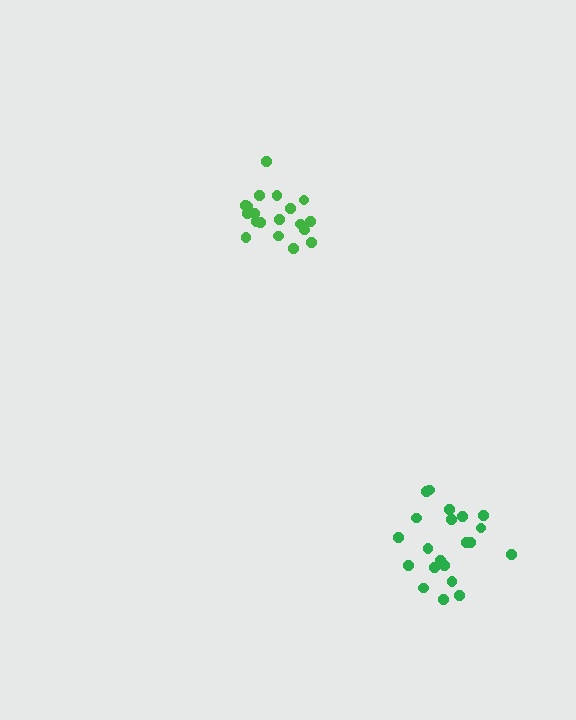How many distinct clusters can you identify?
There are 2 distinct clusters.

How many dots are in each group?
Group 1: 19 dots, Group 2: 21 dots (40 total).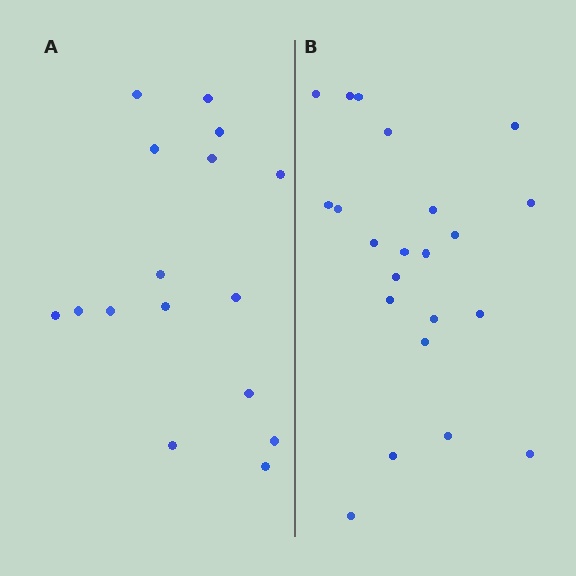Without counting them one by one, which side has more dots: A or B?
Region B (the right region) has more dots.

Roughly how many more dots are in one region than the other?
Region B has about 6 more dots than region A.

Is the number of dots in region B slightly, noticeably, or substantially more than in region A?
Region B has noticeably more, but not dramatically so. The ratio is roughly 1.4 to 1.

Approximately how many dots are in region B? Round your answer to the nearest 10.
About 20 dots. (The exact count is 22, which rounds to 20.)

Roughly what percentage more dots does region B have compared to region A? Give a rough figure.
About 40% more.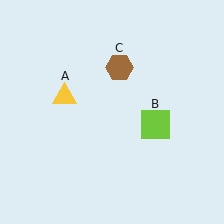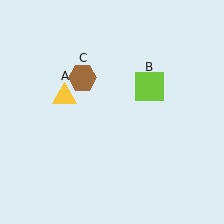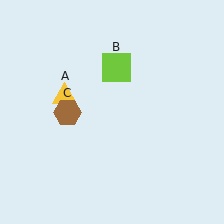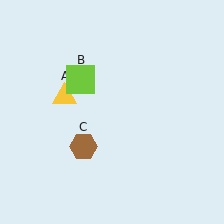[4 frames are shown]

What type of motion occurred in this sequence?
The lime square (object B), brown hexagon (object C) rotated counterclockwise around the center of the scene.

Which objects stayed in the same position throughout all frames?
Yellow triangle (object A) remained stationary.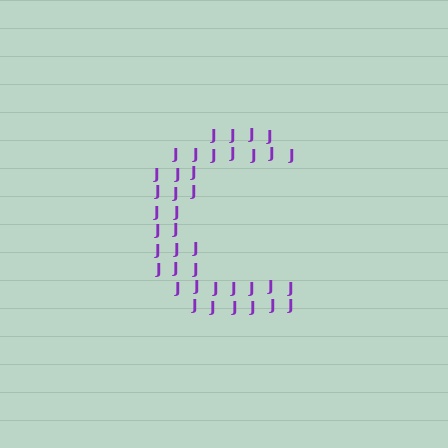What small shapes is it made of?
It is made of small letter J's.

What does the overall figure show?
The overall figure shows the letter C.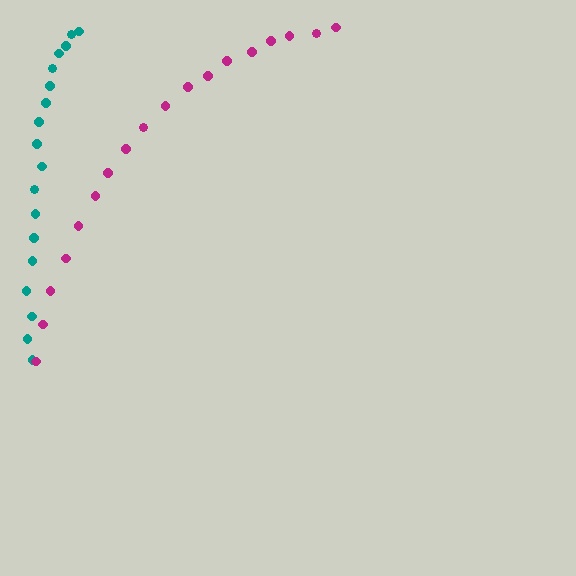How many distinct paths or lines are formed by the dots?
There are 2 distinct paths.